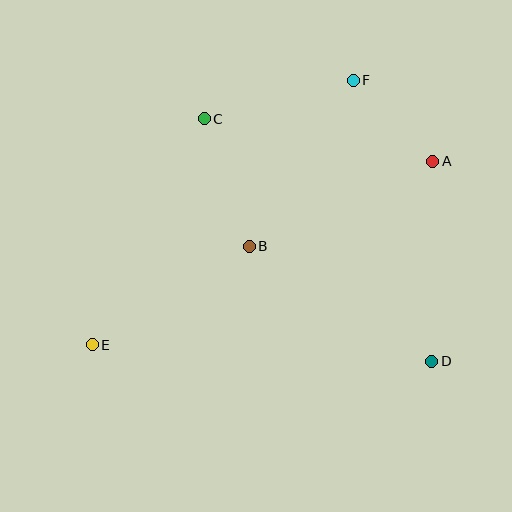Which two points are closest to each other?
Points A and F are closest to each other.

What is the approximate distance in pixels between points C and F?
The distance between C and F is approximately 154 pixels.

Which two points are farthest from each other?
Points A and E are farthest from each other.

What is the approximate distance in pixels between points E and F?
The distance between E and F is approximately 372 pixels.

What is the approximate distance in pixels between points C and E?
The distance between C and E is approximately 253 pixels.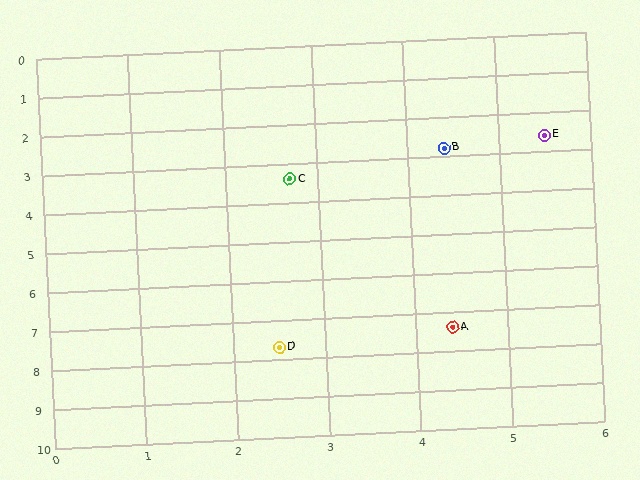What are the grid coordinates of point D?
Point D is at approximately (2.5, 7.7).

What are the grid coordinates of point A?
Point A is at approximately (4.4, 7.4).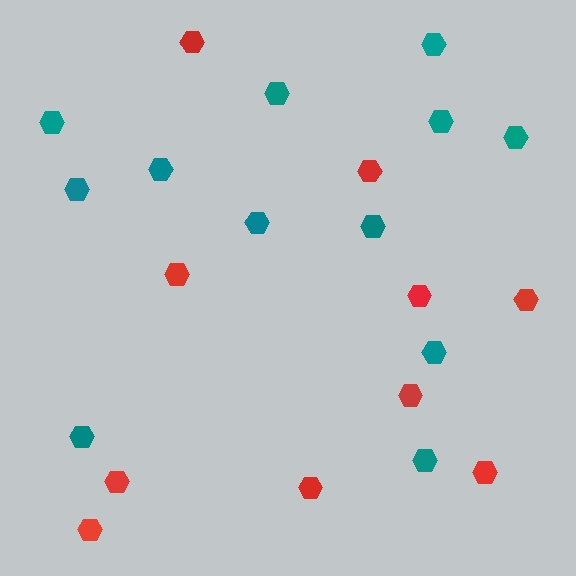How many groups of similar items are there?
There are 2 groups: one group of red hexagons (10) and one group of teal hexagons (12).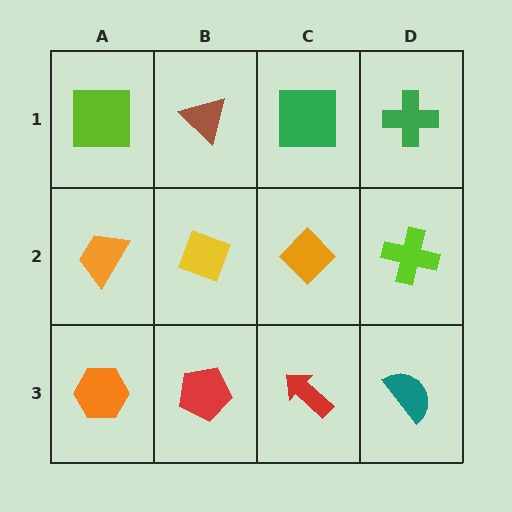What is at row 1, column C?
A green square.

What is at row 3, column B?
A red pentagon.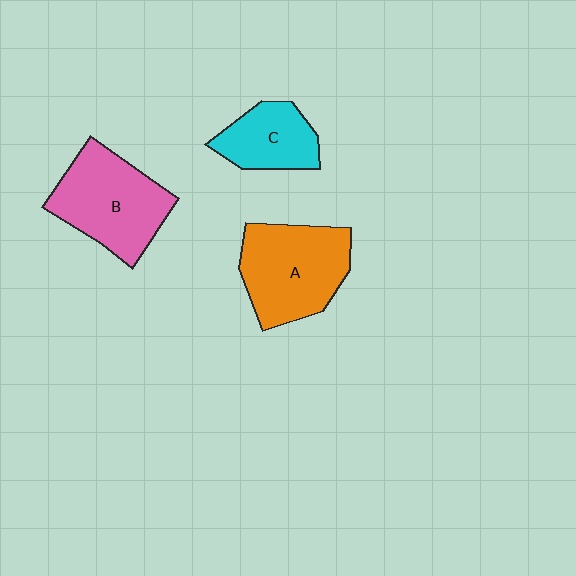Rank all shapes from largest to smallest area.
From largest to smallest: A (orange), B (pink), C (cyan).